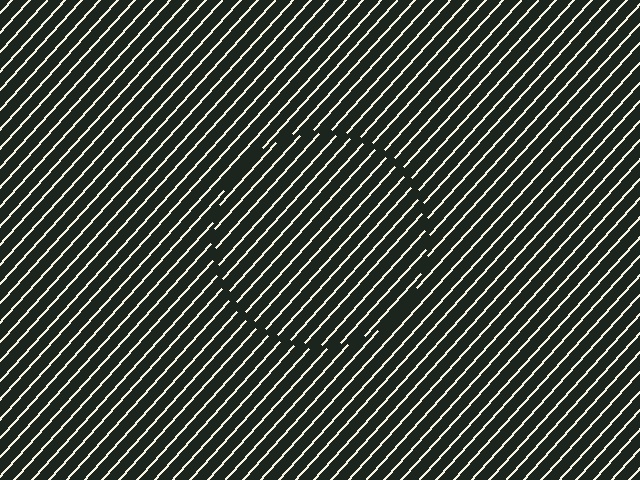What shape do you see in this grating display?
An illusory circle. The interior of the shape contains the same grating, shifted by half a period — the contour is defined by the phase discontinuity where line-ends from the inner and outer gratings abut.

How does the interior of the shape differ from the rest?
The interior of the shape contains the same grating, shifted by half a period — the contour is defined by the phase discontinuity where line-ends from the inner and outer gratings abut.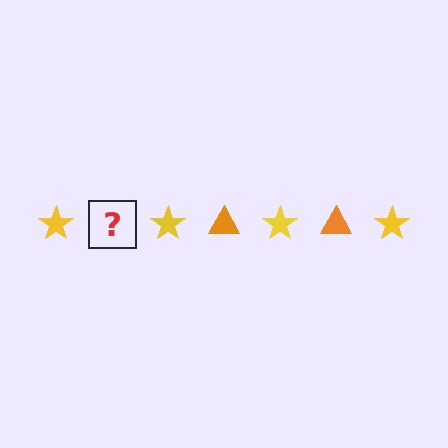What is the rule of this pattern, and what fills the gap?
The rule is that the pattern alternates between yellow star and orange triangle. The gap should be filled with an orange triangle.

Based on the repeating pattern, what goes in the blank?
The blank should be an orange triangle.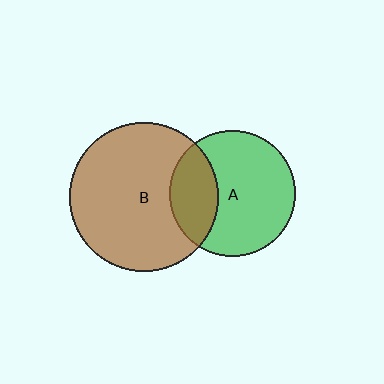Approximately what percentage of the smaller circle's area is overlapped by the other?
Approximately 30%.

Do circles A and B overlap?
Yes.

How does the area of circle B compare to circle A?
Approximately 1.4 times.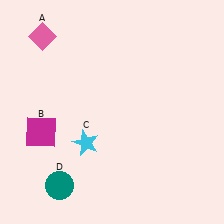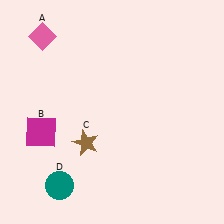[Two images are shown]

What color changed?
The star (C) changed from cyan in Image 1 to brown in Image 2.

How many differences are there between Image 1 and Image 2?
There is 1 difference between the two images.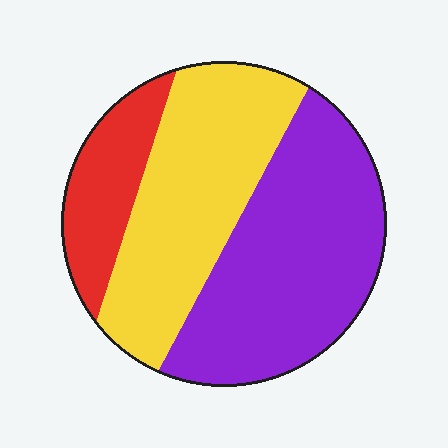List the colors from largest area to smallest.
From largest to smallest: purple, yellow, red.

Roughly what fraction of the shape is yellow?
Yellow covers around 40% of the shape.